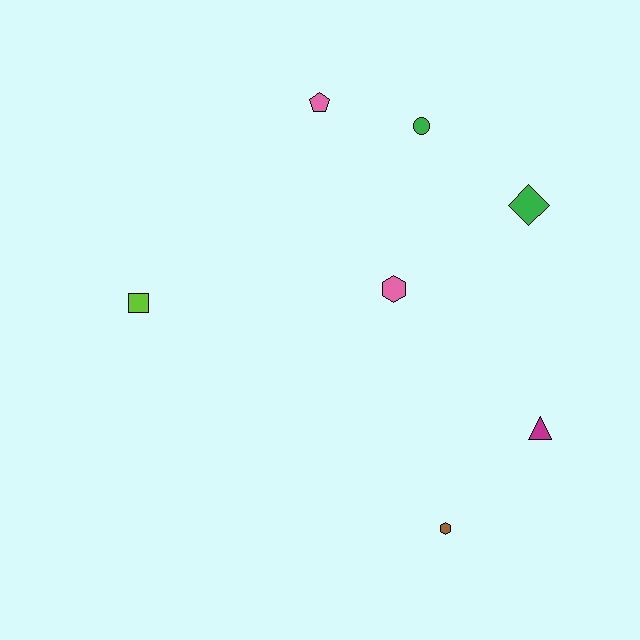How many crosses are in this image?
There are no crosses.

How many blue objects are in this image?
There are no blue objects.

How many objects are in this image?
There are 7 objects.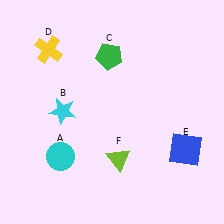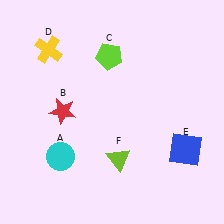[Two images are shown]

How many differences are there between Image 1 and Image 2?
There are 2 differences between the two images.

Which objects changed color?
B changed from cyan to red. C changed from green to lime.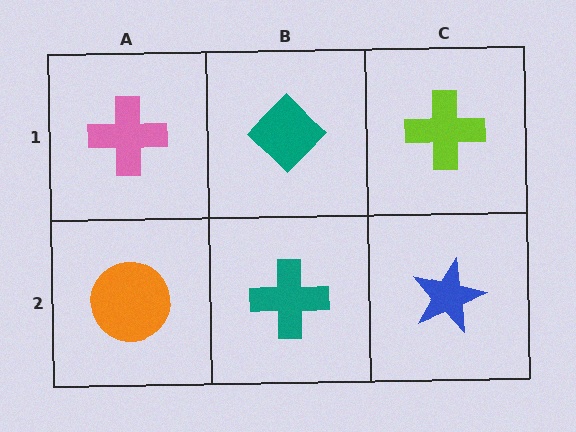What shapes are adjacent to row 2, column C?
A lime cross (row 1, column C), a teal cross (row 2, column B).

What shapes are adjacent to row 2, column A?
A pink cross (row 1, column A), a teal cross (row 2, column B).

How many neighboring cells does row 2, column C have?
2.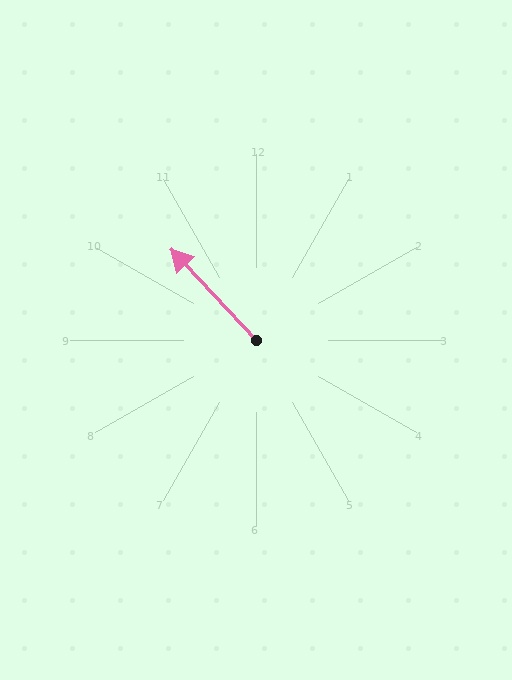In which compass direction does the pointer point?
Northwest.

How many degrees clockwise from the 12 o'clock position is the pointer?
Approximately 317 degrees.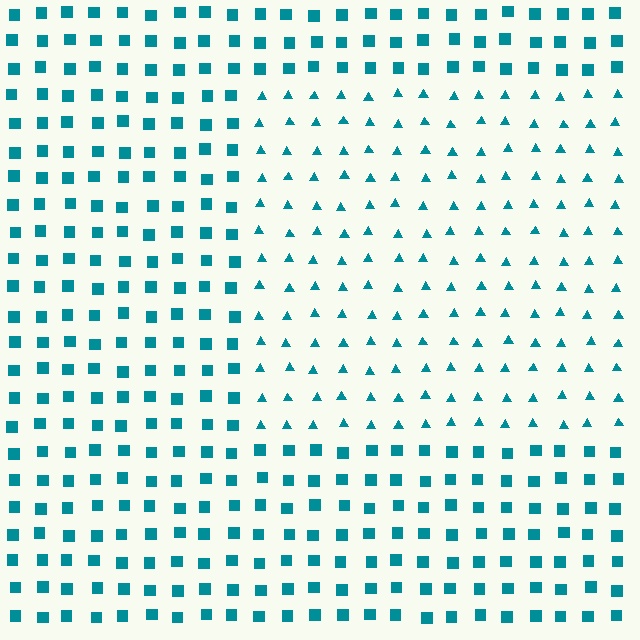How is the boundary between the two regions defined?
The boundary is defined by a change in element shape: triangles inside vs. squares outside. All elements share the same color and spacing.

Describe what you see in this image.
The image is filled with small teal elements arranged in a uniform grid. A rectangle-shaped region contains triangles, while the surrounding area contains squares. The boundary is defined purely by the change in element shape.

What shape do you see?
I see a rectangle.